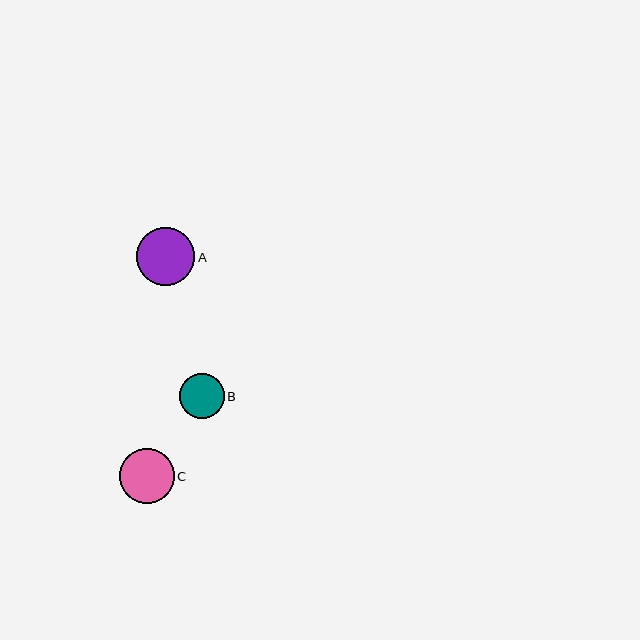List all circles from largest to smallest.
From largest to smallest: A, C, B.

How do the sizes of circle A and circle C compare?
Circle A and circle C are approximately the same size.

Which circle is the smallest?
Circle B is the smallest with a size of approximately 45 pixels.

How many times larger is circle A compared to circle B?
Circle A is approximately 1.3 times the size of circle B.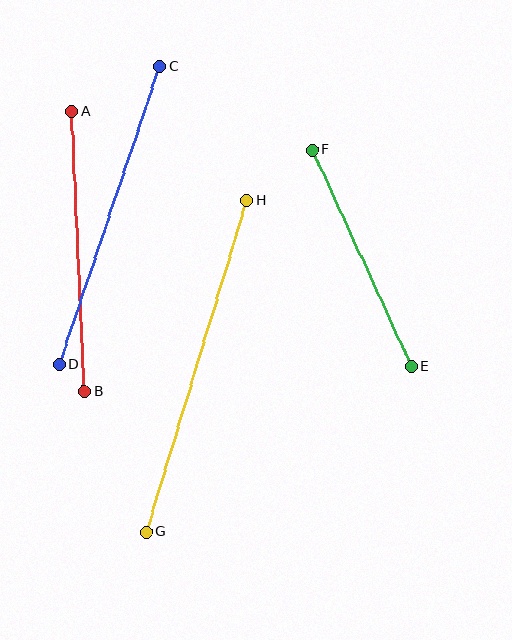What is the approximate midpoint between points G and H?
The midpoint is at approximately (197, 366) pixels.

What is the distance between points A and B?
The distance is approximately 280 pixels.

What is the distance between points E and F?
The distance is approximately 238 pixels.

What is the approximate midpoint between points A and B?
The midpoint is at approximately (78, 251) pixels.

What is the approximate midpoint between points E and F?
The midpoint is at approximately (362, 258) pixels.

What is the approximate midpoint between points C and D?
The midpoint is at approximately (110, 216) pixels.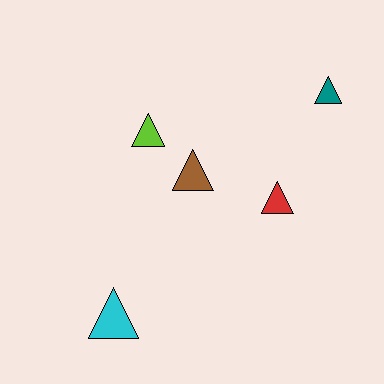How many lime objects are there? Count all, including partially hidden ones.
There is 1 lime object.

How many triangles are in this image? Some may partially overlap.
There are 5 triangles.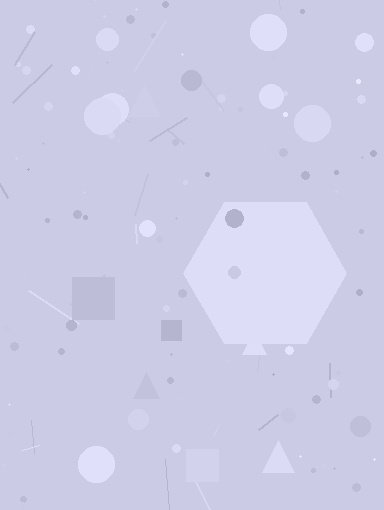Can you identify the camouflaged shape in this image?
The camouflaged shape is a hexagon.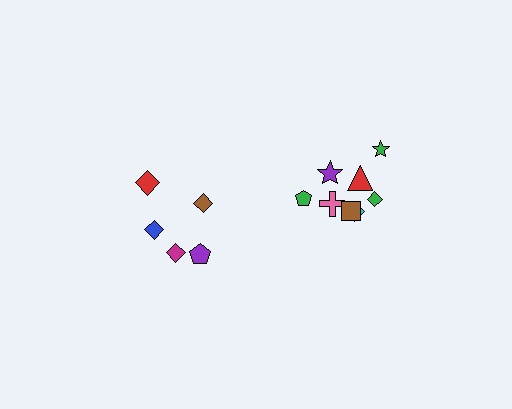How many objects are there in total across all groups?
There are 13 objects.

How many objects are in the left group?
There are 5 objects.